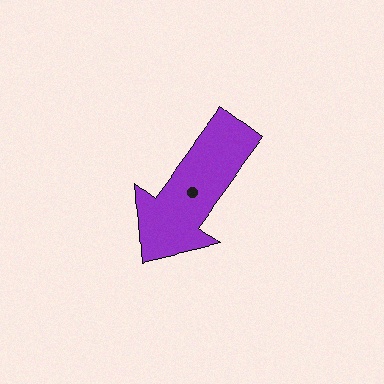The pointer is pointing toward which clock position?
Roughly 7 o'clock.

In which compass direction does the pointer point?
Southwest.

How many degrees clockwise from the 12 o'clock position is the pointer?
Approximately 217 degrees.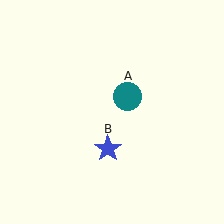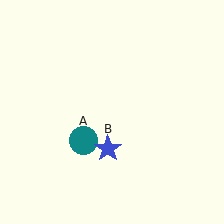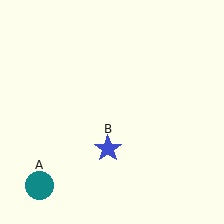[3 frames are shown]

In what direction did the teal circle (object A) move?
The teal circle (object A) moved down and to the left.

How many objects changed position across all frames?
1 object changed position: teal circle (object A).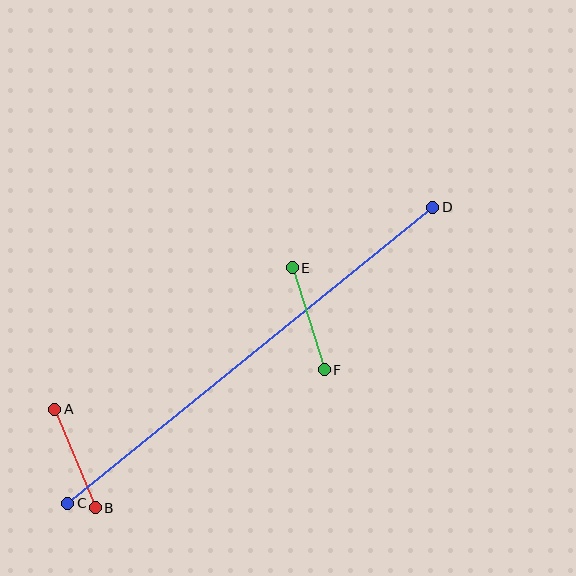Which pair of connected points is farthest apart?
Points C and D are farthest apart.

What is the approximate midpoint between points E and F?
The midpoint is at approximately (308, 319) pixels.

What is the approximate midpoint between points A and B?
The midpoint is at approximately (75, 459) pixels.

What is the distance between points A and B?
The distance is approximately 107 pixels.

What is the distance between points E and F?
The distance is approximately 107 pixels.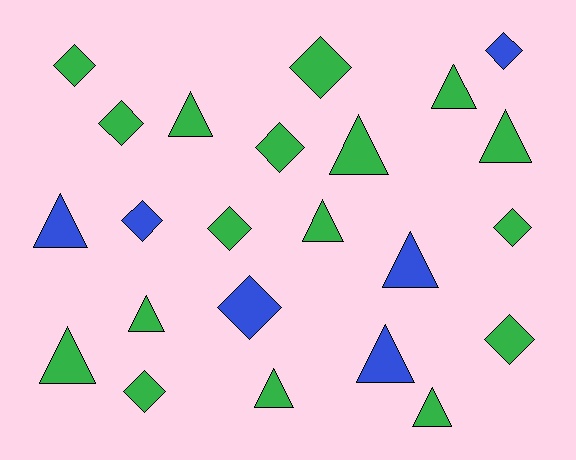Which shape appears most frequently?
Triangle, with 12 objects.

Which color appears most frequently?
Green, with 17 objects.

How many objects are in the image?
There are 23 objects.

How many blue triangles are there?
There are 3 blue triangles.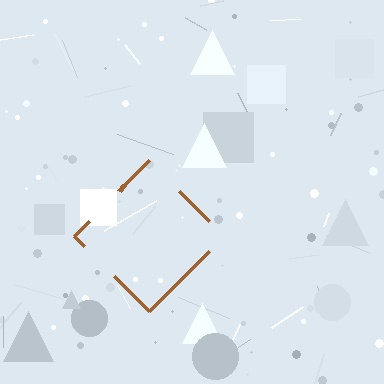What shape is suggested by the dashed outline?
The dashed outline suggests a diamond.